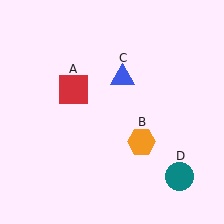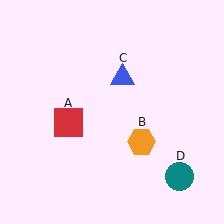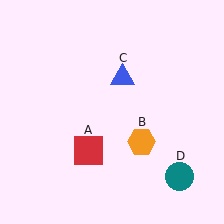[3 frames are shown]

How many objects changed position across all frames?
1 object changed position: red square (object A).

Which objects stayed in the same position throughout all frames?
Orange hexagon (object B) and blue triangle (object C) and teal circle (object D) remained stationary.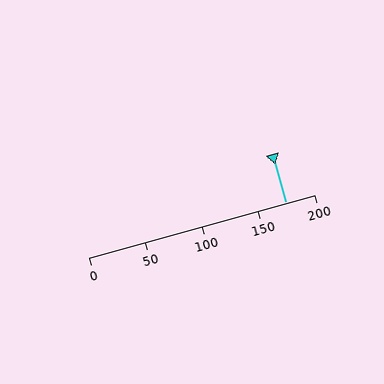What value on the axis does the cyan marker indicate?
The marker indicates approximately 175.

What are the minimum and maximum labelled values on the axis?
The axis runs from 0 to 200.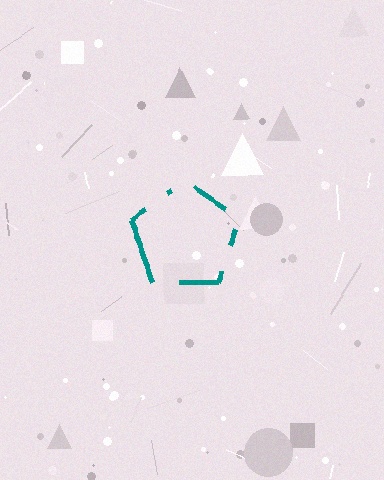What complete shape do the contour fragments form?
The contour fragments form a pentagon.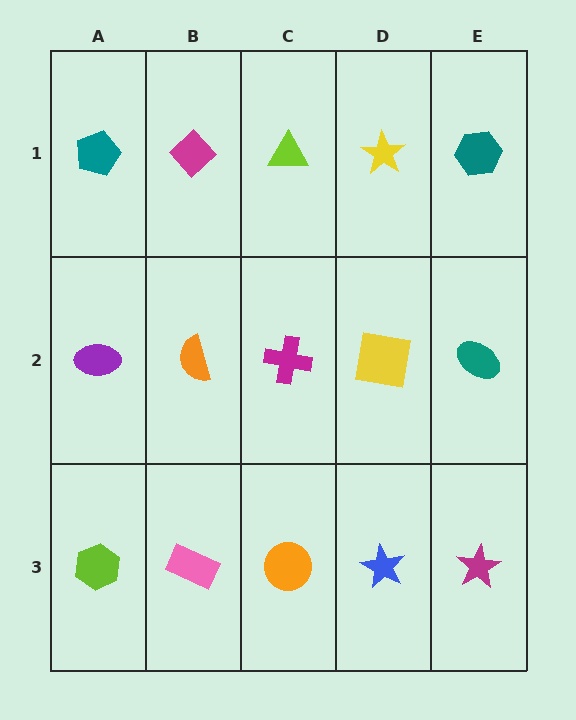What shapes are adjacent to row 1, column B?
An orange semicircle (row 2, column B), a teal pentagon (row 1, column A), a lime triangle (row 1, column C).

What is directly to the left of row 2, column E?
A yellow square.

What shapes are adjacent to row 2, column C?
A lime triangle (row 1, column C), an orange circle (row 3, column C), an orange semicircle (row 2, column B), a yellow square (row 2, column D).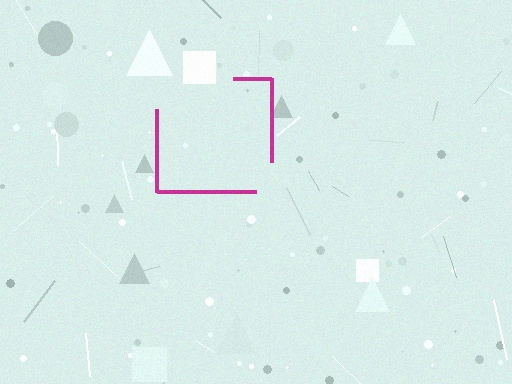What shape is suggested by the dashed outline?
The dashed outline suggests a square.